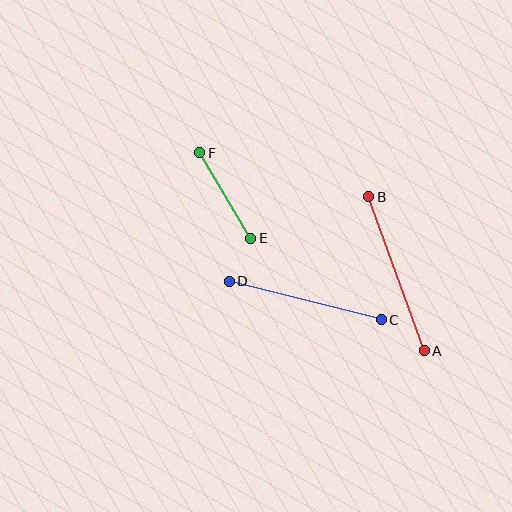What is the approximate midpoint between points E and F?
The midpoint is at approximately (225, 195) pixels.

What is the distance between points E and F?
The distance is approximately 99 pixels.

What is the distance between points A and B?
The distance is approximately 164 pixels.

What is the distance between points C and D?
The distance is approximately 157 pixels.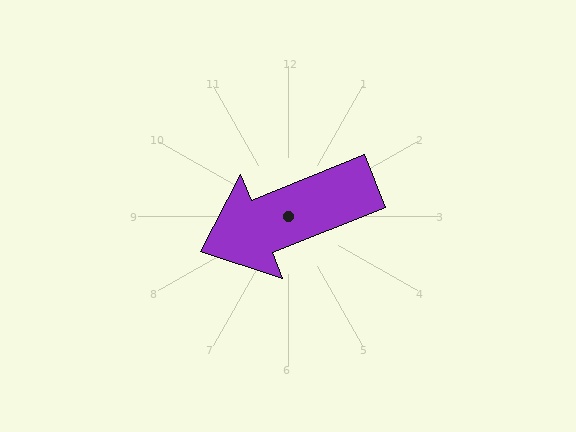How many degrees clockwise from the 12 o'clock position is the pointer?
Approximately 248 degrees.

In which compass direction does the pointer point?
West.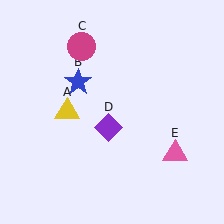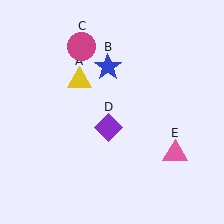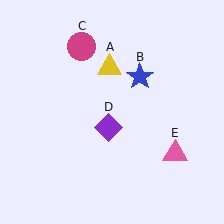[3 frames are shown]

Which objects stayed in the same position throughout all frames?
Magenta circle (object C) and purple diamond (object D) and pink triangle (object E) remained stationary.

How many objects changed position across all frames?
2 objects changed position: yellow triangle (object A), blue star (object B).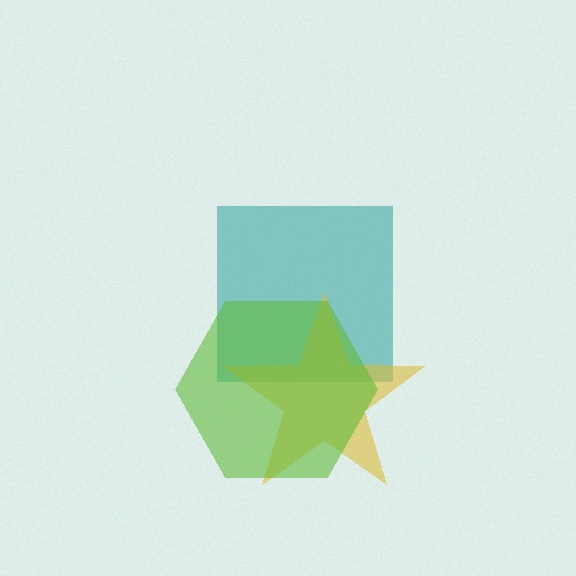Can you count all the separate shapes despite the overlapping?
Yes, there are 3 separate shapes.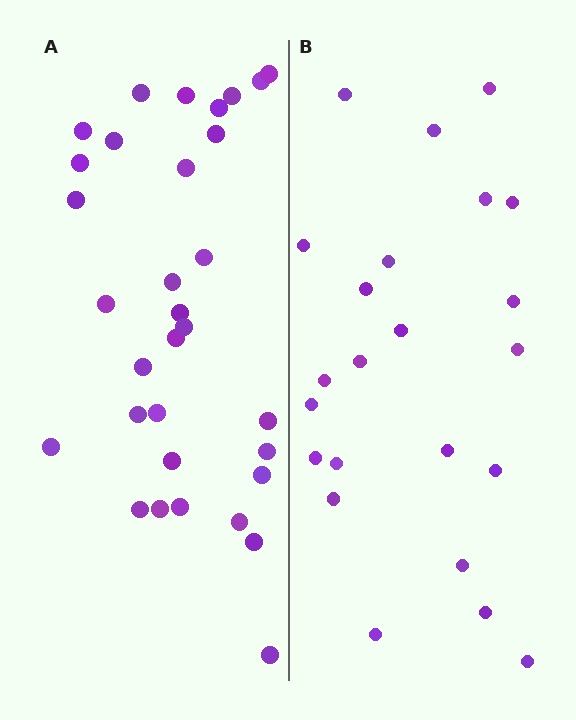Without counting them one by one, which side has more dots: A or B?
Region A (the left region) has more dots.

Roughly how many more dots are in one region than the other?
Region A has roughly 8 or so more dots than region B.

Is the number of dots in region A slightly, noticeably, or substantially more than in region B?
Region A has noticeably more, but not dramatically so. The ratio is roughly 1.4 to 1.